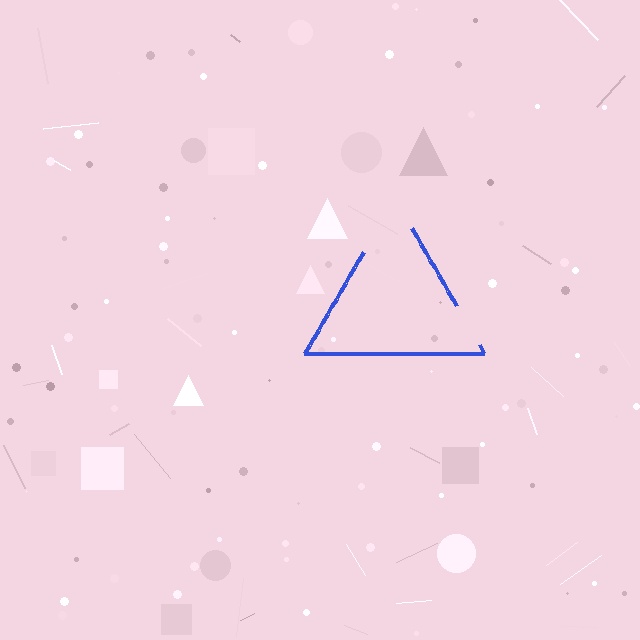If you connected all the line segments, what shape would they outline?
They would outline a triangle.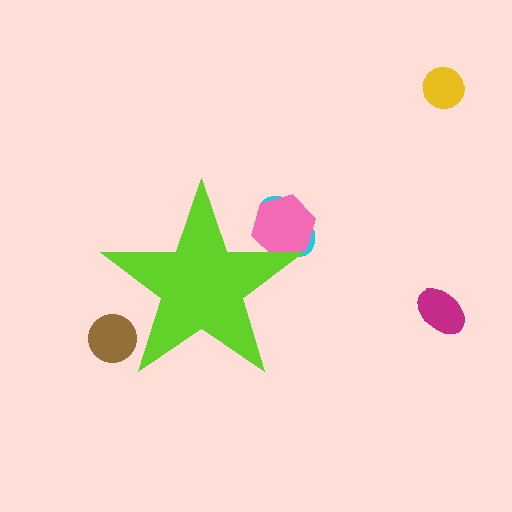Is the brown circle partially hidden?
Yes, the brown circle is partially hidden behind the lime star.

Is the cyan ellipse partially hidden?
Yes, the cyan ellipse is partially hidden behind the lime star.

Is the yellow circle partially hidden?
No, the yellow circle is fully visible.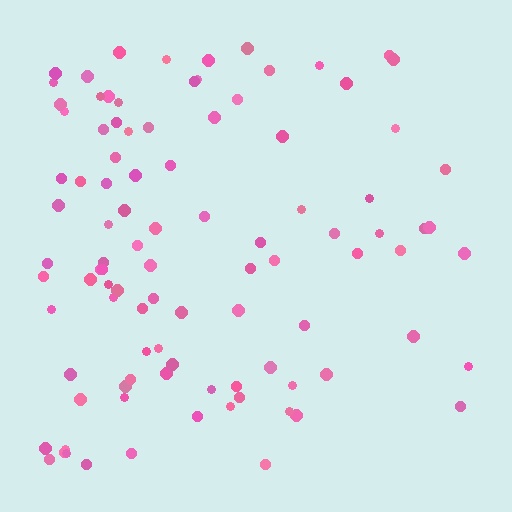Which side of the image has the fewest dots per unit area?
The right.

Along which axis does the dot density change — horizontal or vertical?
Horizontal.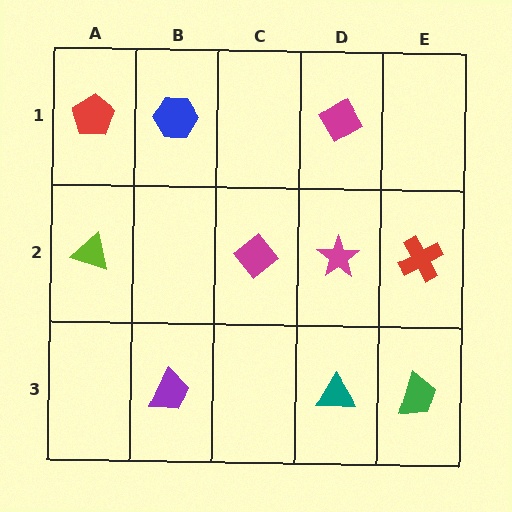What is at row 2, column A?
A lime triangle.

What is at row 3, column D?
A teal triangle.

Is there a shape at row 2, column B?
No, that cell is empty.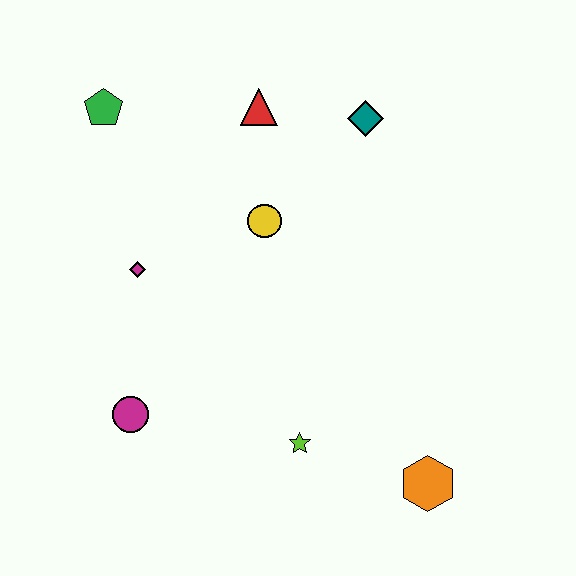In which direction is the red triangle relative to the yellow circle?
The red triangle is above the yellow circle.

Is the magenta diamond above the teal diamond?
No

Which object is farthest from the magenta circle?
The teal diamond is farthest from the magenta circle.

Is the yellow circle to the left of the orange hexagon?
Yes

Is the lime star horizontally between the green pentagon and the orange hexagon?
Yes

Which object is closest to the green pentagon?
The red triangle is closest to the green pentagon.